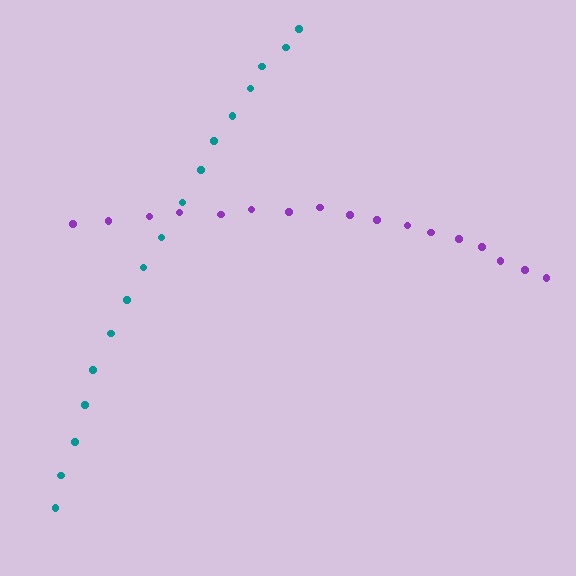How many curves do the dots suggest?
There are 2 distinct paths.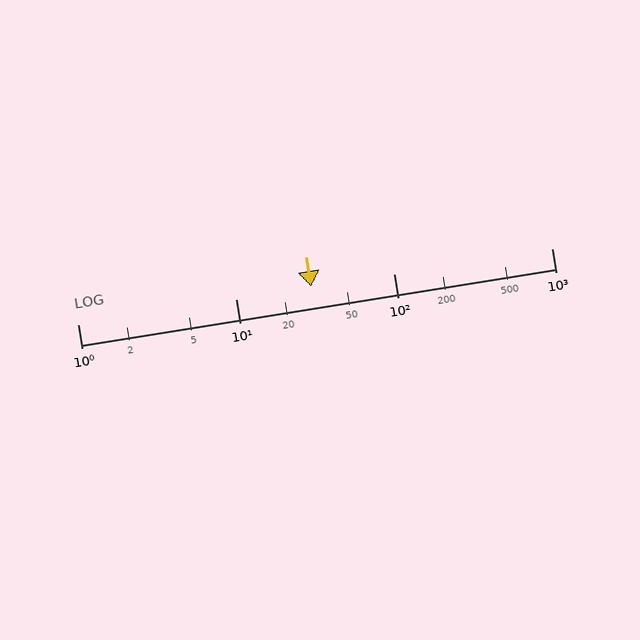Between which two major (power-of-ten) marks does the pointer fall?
The pointer is between 10 and 100.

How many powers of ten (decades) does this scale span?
The scale spans 3 decades, from 1 to 1000.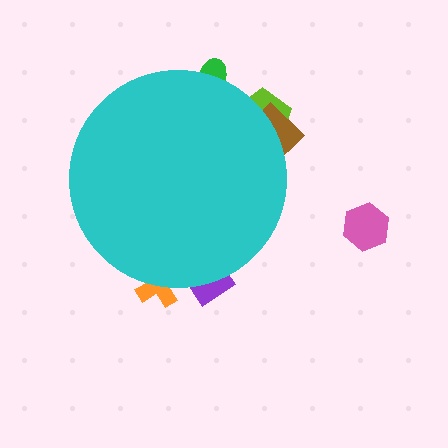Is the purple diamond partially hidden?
Yes, the purple diamond is partially hidden behind the cyan circle.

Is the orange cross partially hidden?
Yes, the orange cross is partially hidden behind the cyan circle.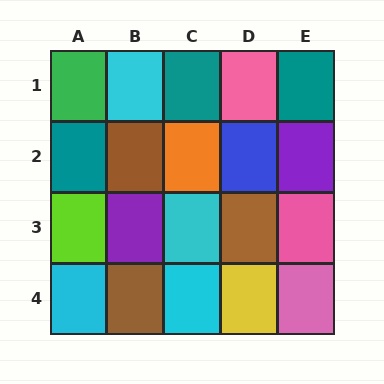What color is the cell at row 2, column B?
Brown.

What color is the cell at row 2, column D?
Blue.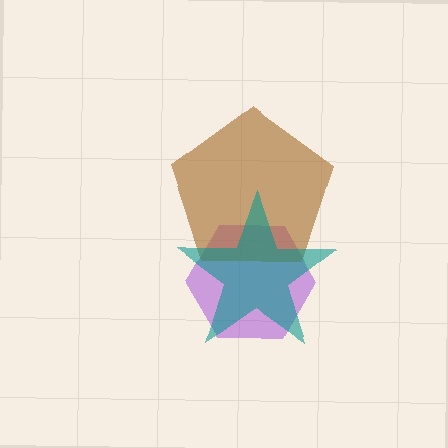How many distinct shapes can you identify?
There are 3 distinct shapes: a purple hexagon, a brown pentagon, a teal star.